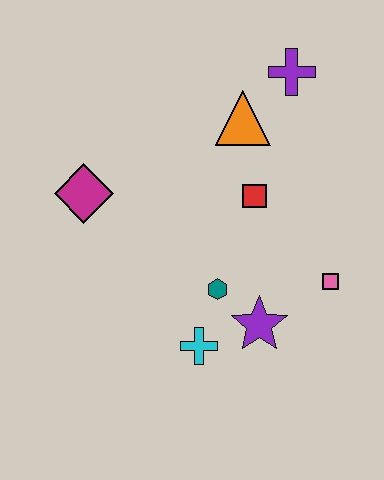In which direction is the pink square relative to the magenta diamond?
The pink square is to the right of the magenta diamond.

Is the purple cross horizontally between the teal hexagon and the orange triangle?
No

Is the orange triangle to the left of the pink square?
Yes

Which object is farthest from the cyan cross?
The purple cross is farthest from the cyan cross.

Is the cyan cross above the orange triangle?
No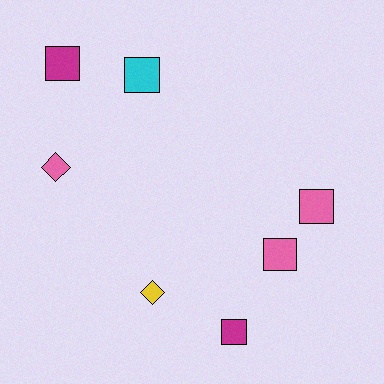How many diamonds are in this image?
There are 2 diamonds.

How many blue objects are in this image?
There are no blue objects.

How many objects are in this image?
There are 7 objects.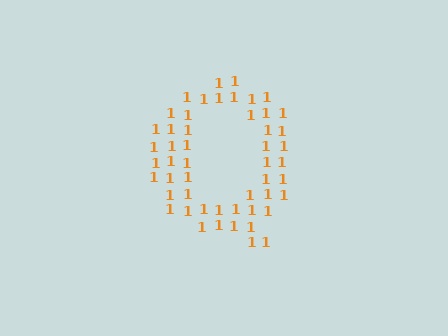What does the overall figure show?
The overall figure shows the letter Q.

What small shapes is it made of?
It is made of small digit 1's.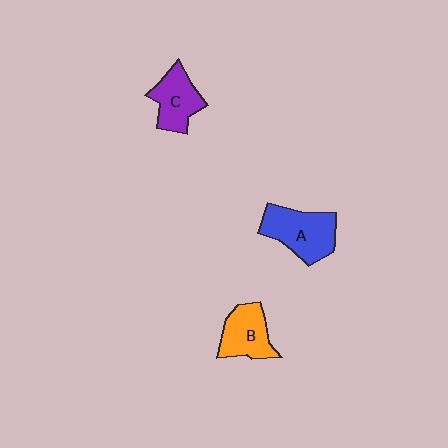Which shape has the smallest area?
Shape C (purple).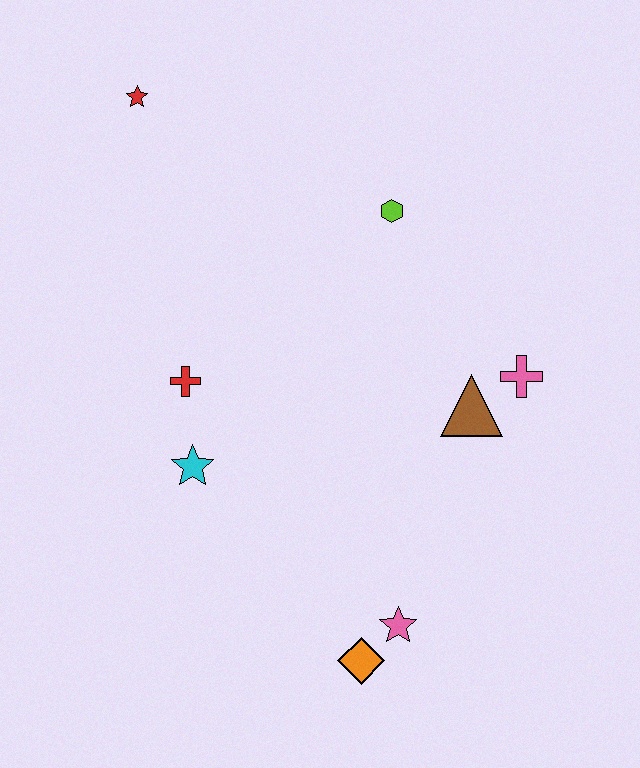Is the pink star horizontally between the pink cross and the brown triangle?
No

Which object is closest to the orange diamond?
The pink star is closest to the orange diamond.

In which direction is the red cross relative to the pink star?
The red cross is above the pink star.